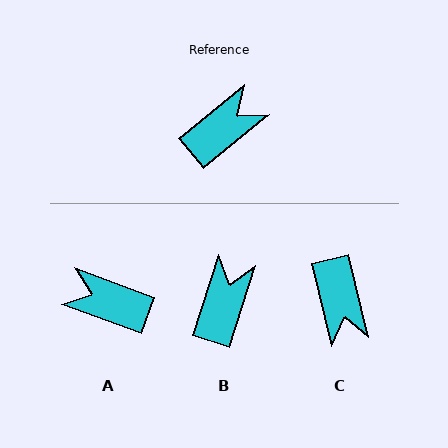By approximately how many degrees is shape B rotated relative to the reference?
Approximately 33 degrees counter-clockwise.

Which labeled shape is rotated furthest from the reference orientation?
A, about 121 degrees away.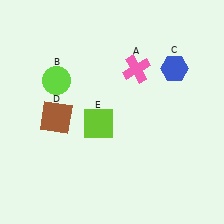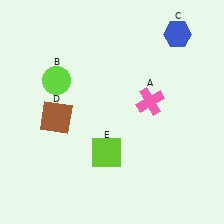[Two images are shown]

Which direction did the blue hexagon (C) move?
The blue hexagon (C) moved up.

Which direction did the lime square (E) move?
The lime square (E) moved down.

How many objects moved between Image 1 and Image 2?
3 objects moved between the two images.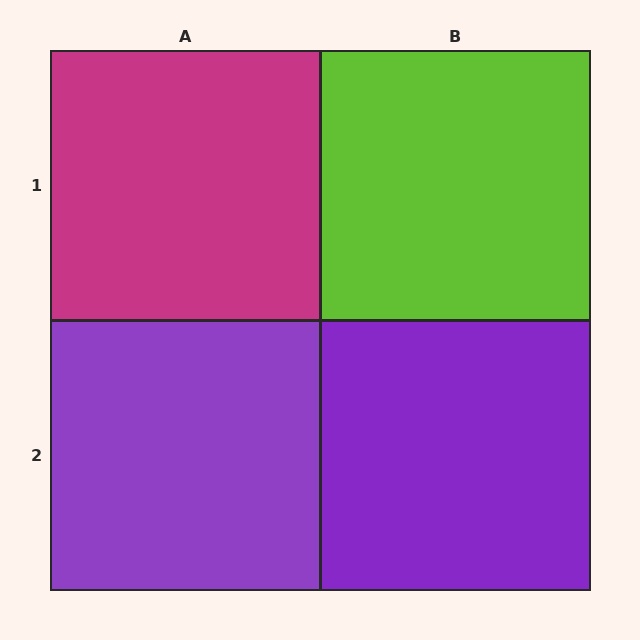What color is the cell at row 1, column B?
Lime.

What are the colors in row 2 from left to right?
Purple, purple.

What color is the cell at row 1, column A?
Magenta.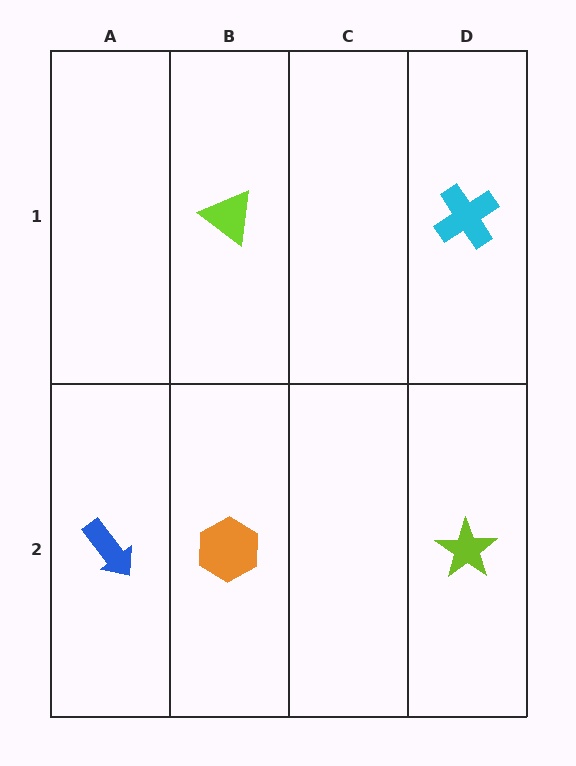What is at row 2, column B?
An orange hexagon.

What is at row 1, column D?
A cyan cross.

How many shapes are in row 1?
2 shapes.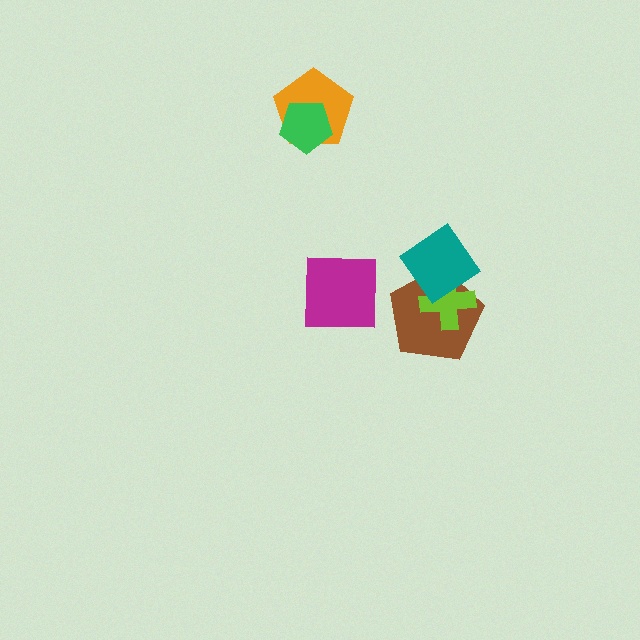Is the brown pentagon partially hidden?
Yes, it is partially covered by another shape.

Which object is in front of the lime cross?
The teal diamond is in front of the lime cross.